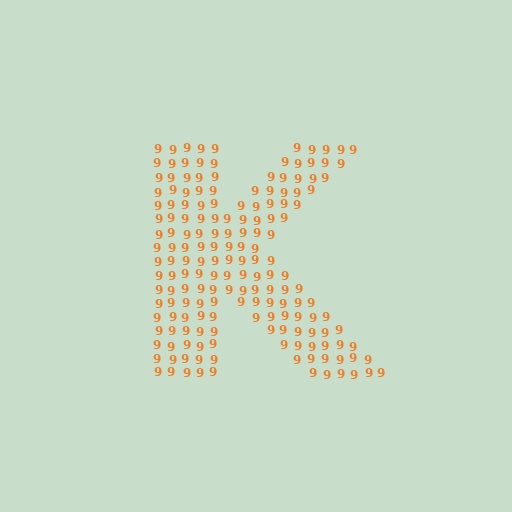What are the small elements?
The small elements are digit 9's.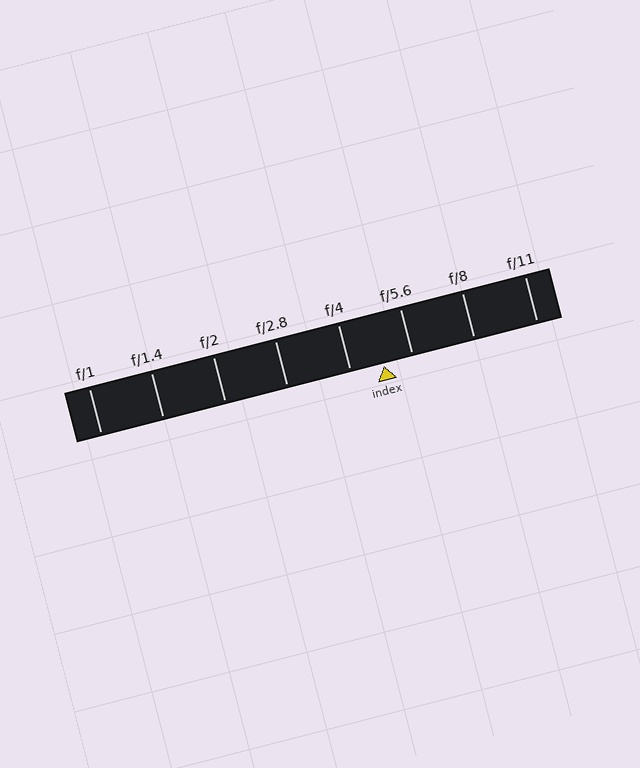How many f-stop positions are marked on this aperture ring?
There are 8 f-stop positions marked.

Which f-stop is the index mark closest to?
The index mark is closest to f/5.6.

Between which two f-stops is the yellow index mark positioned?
The index mark is between f/4 and f/5.6.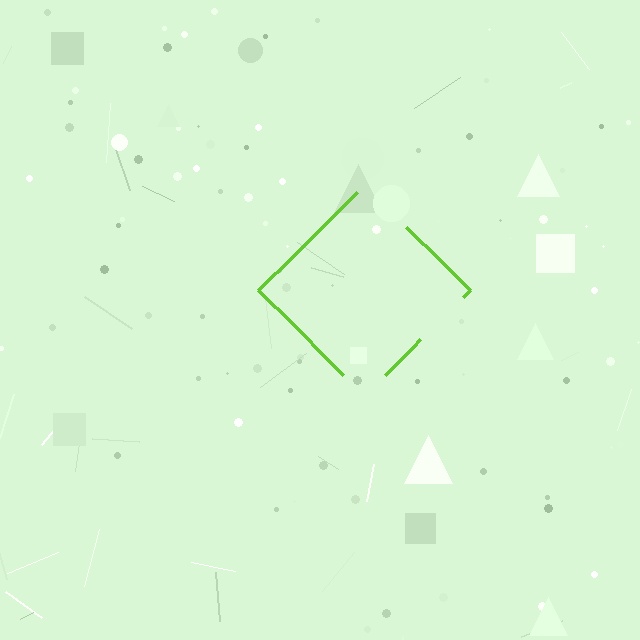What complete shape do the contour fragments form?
The contour fragments form a diamond.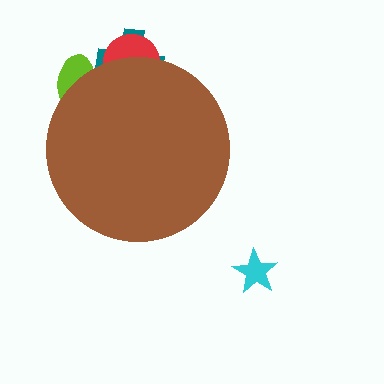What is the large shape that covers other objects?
A brown circle.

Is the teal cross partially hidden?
Yes, the teal cross is partially hidden behind the brown circle.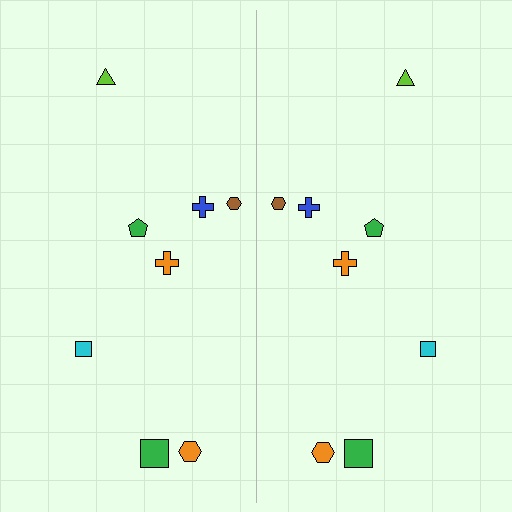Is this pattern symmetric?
Yes, this pattern has bilateral (reflection) symmetry.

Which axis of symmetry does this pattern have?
The pattern has a vertical axis of symmetry running through the center of the image.